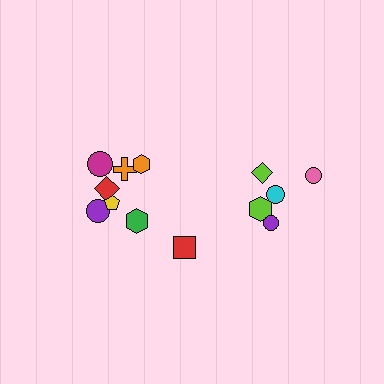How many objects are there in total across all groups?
There are 13 objects.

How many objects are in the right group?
There are 5 objects.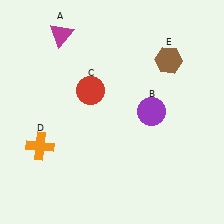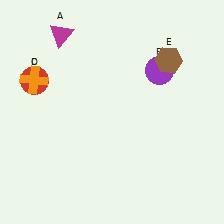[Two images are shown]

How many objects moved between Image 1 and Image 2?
3 objects moved between the two images.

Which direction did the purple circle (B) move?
The purple circle (B) moved up.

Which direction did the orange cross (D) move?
The orange cross (D) moved up.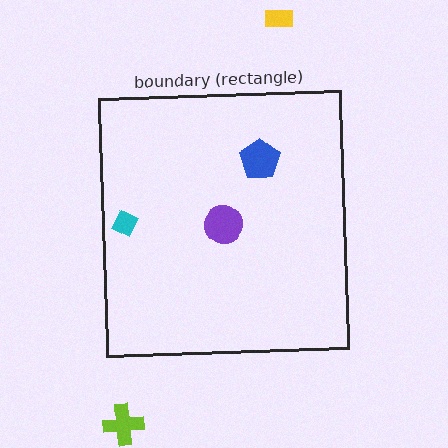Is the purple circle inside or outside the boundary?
Inside.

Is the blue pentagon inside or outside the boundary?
Inside.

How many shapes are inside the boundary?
3 inside, 2 outside.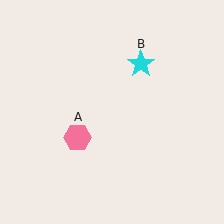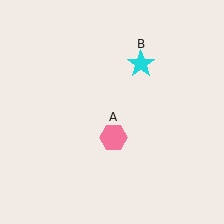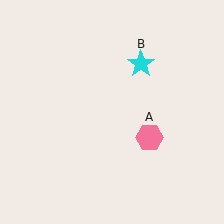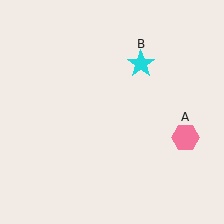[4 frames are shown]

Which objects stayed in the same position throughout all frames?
Cyan star (object B) remained stationary.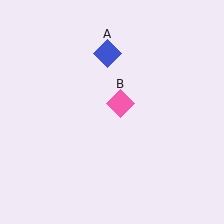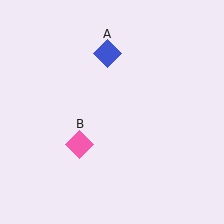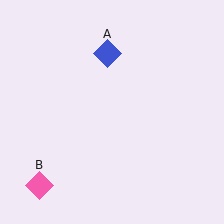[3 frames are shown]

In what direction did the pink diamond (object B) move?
The pink diamond (object B) moved down and to the left.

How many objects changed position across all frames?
1 object changed position: pink diamond (object B).